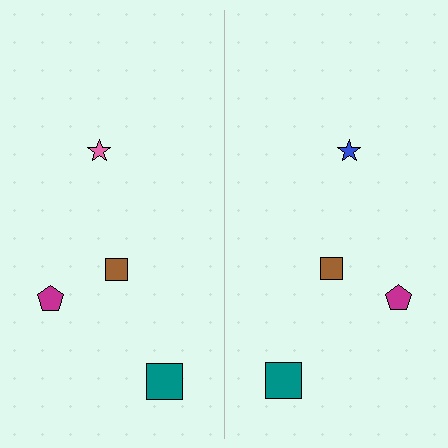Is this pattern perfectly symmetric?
No, the pattern is not perfectly symmetric. The blue star on the right side breaks the symmetry — its mirror counterpart is pink.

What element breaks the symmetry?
The blue star on the right side breaks the symmetry — its mirror counterpart is pink.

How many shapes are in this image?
There are 8 shapes in this image.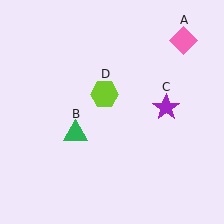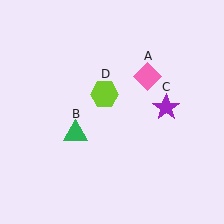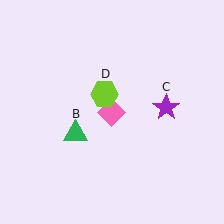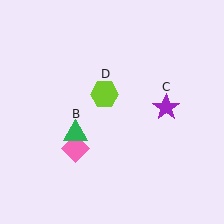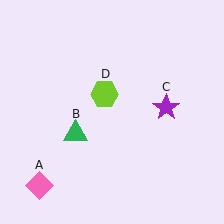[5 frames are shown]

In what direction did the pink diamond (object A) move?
The pink diamond (object A) moved down and to the left.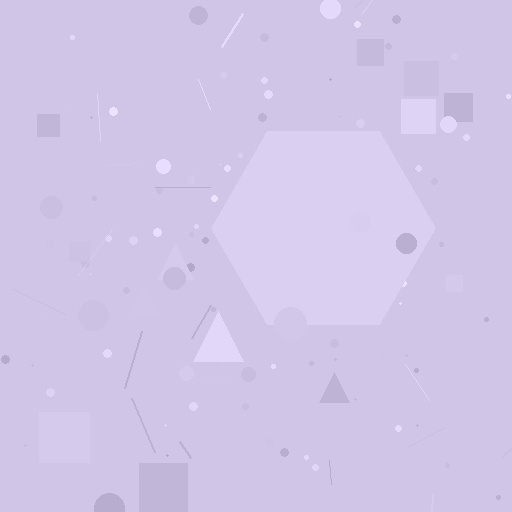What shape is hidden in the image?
A hexagon is hidden in the image.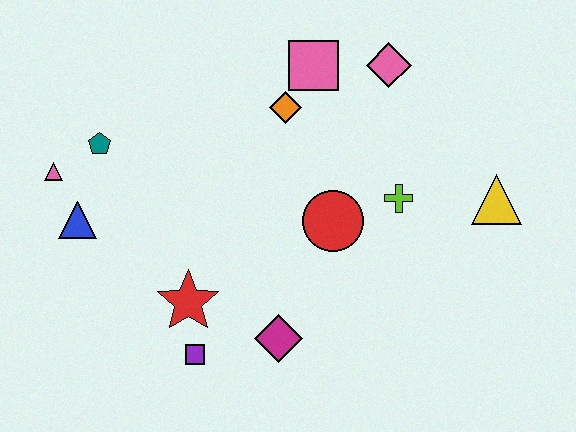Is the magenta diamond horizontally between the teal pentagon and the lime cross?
Yes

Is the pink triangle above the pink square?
No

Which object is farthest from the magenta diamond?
The pink diamond is farthest from the magenta diamond.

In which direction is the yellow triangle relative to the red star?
The yellow triangle is to the right of the red star.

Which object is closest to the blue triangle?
The pink triangle is closest to the blue triangle.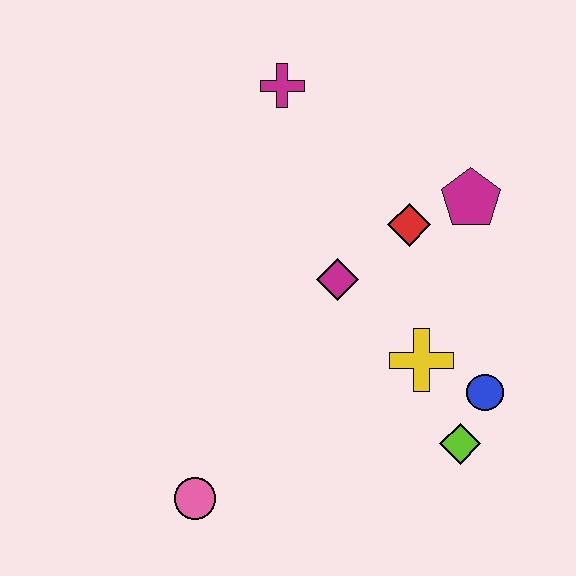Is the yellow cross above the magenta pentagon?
No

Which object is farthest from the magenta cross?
The pink circle is farthest from the magenta cross.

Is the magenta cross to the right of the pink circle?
Yes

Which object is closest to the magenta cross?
The red diamond is closest to the magenta cross.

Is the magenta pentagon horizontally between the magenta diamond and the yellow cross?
No